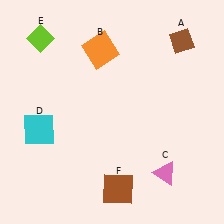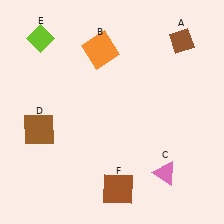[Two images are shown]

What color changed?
The square (D) changed from cyan in Image 1 to brown in Image 2.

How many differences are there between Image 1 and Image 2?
There is 1 difference between the two images.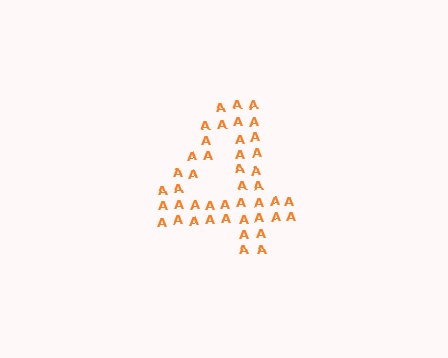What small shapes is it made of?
It is made of small letter A's.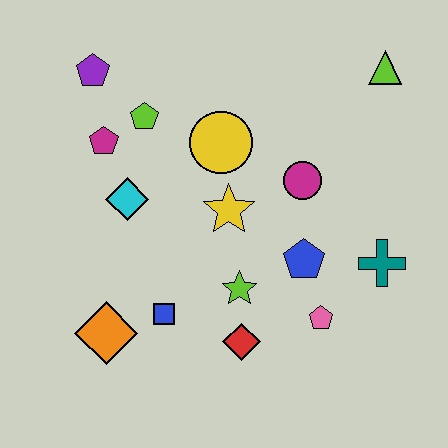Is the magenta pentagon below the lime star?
No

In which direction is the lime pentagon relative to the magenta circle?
The lime pentagon is to the left of the magenta circle.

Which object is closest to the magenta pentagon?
The lime pentagon is closest to the magenta pentagon.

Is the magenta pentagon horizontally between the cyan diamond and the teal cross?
No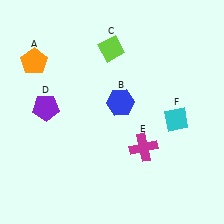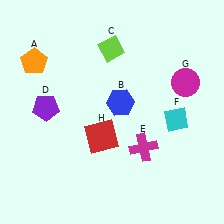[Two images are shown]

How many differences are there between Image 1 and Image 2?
There are 2 differences between the two images.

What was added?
A magenta circle (G), a red square (H) were added in Image 2.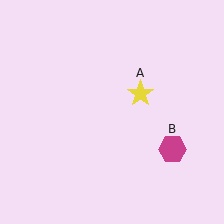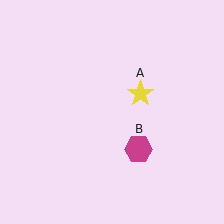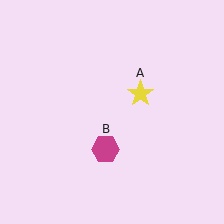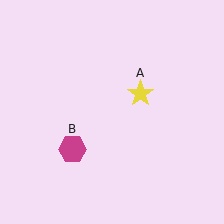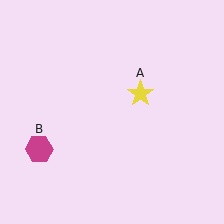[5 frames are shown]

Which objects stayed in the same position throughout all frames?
Yellow star (object A) remained stationary.